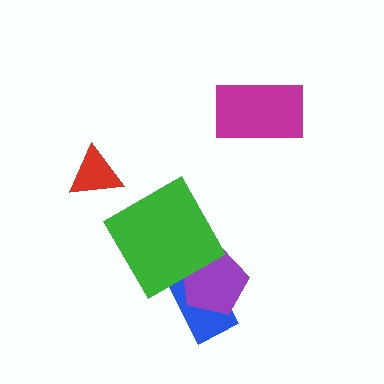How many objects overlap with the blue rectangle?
2 objects overlap with the blue rectangle.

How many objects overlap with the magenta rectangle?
0 objects overlap with the magenta rectangle.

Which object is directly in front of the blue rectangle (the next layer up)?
The purple pentagon is directly in front of the blue rectangle.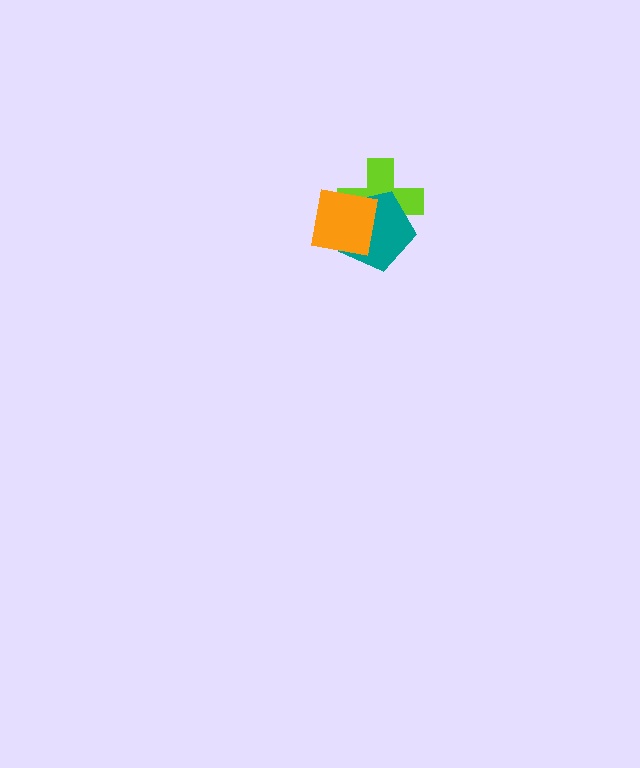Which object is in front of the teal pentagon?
The orange square is in front of the teal pentagon.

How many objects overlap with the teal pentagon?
2 objects overlap with the teal pentagon.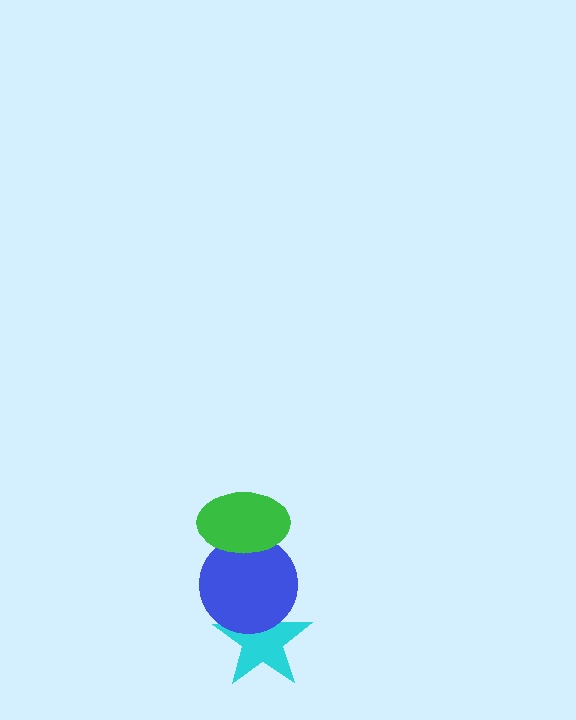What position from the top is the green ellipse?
The green ellipse is 1st from the top.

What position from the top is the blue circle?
The blue circle is 2nd from the top.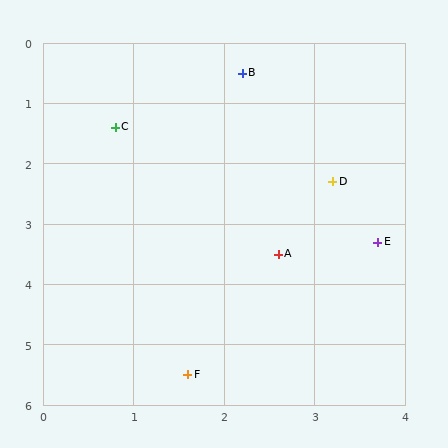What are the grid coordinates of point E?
Point E is at approximately (3.7, 3.3).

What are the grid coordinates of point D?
Point D is at approximately (3.2, 2.3).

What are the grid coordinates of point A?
Point A is at approximately (2.6, 3.5).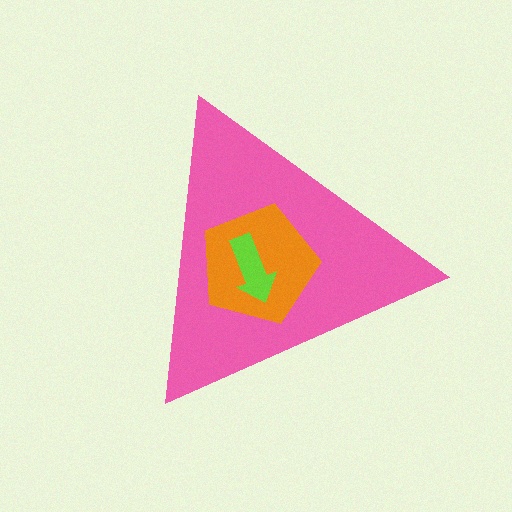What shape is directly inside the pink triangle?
The orange pentagon.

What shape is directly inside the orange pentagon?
The lime arrow.